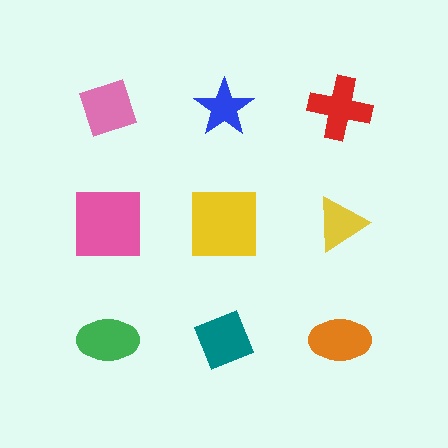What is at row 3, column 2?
A teal diamond.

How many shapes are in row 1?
3 shapes.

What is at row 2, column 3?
A yellow triangle.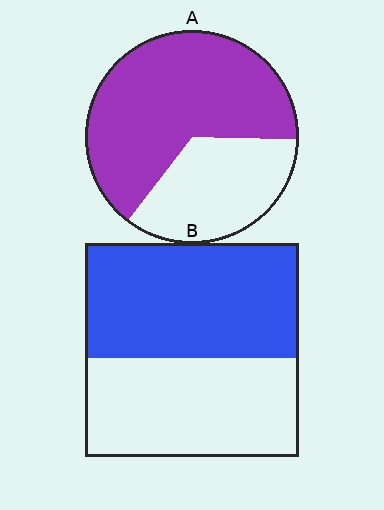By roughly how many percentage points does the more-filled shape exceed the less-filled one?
By roughly 10 percentage points (A over B).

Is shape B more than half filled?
Roughly half.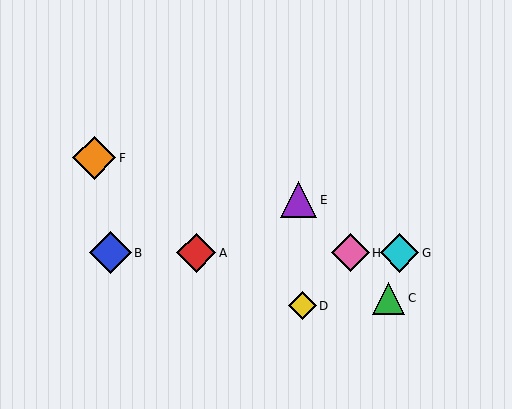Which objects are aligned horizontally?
Objects A, B, G, H are aligned horizontally.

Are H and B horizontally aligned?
Yes, both are at y≈253.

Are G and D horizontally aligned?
No, G is at y≈253 and D is at y≈306.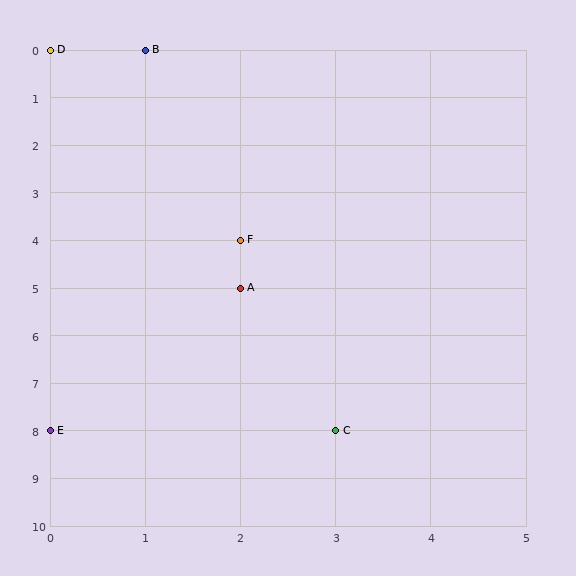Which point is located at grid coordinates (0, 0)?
Point D is at (0, 0).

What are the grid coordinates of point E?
Point E is at grid coordinates (0, 8).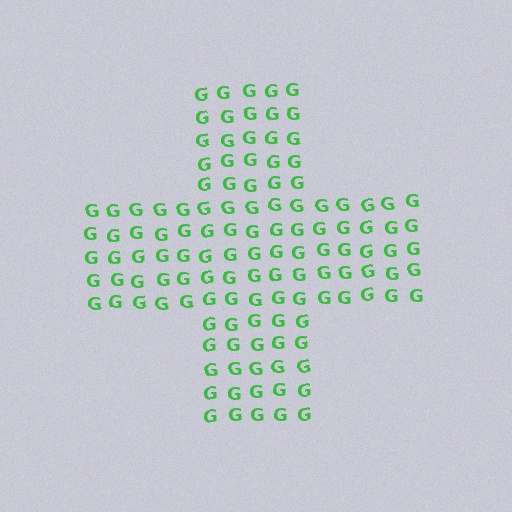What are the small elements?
The small elements are letter G's.